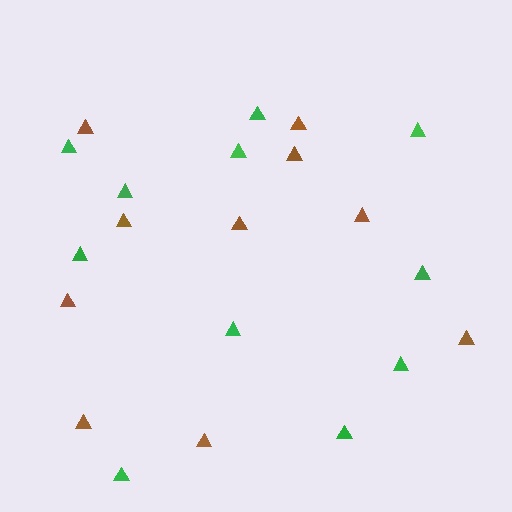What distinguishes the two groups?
There are 2 groups: one group of green triangles (11) and one group of brown triangles (10).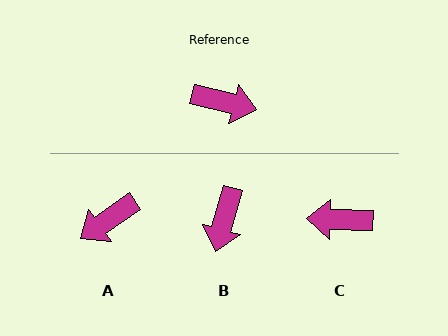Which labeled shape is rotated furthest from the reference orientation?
C, about 168 degrees away.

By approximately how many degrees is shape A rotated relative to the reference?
Approximately 132 degrees clockwise.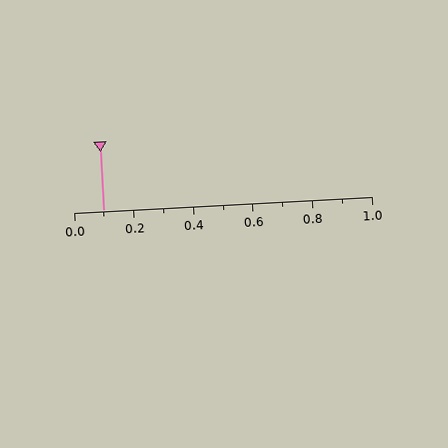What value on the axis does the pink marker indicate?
The marker indicates approximately 0.1.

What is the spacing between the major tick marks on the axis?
The major ticks are spaced 0.2 apart.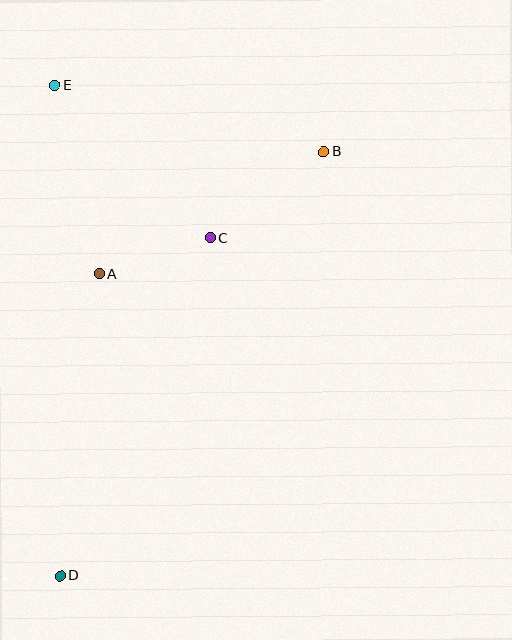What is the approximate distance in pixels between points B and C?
The distance between B and C is approximately 142 pixels.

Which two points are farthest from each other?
Points B and D are farthest from each other.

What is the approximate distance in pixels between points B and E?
The distance between B and E is approximately 276 pixels.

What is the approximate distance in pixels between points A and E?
The distance between A and E is approximately 193 pixels.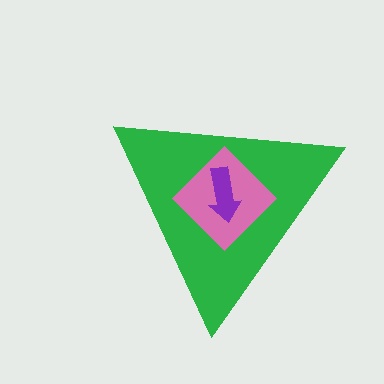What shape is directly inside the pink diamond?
The purple arrow.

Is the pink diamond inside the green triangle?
Yes.